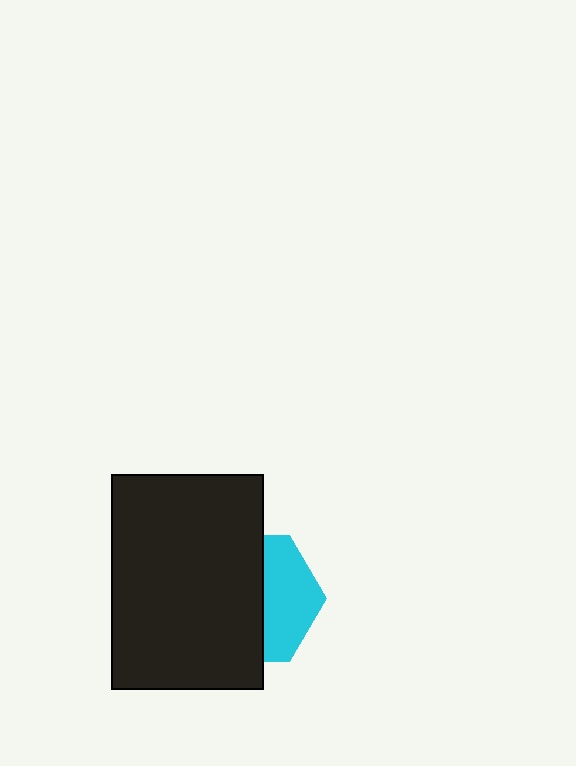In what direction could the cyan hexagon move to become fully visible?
The cyan hexagon could move right. That would shift it out from behind the black rectangle entirely.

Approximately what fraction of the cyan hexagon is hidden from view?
Roughly 59% of the cyan hexagon is hidden behind the black rectangle.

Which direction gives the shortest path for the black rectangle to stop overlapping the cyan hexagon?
Moving left gives the shortest separation.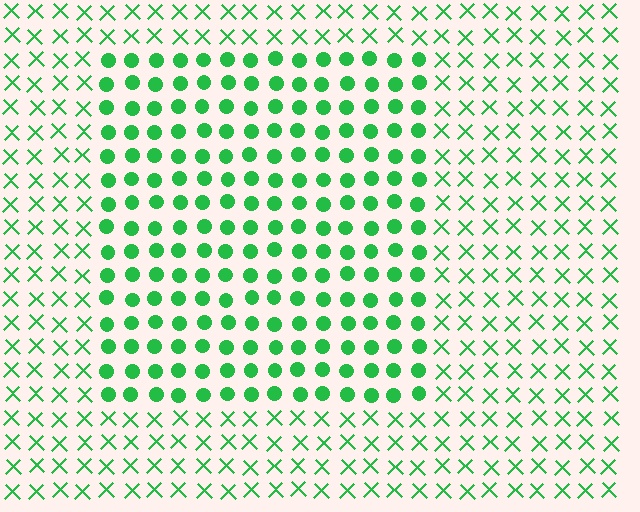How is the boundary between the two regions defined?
The boundary is defined by a change in element shape: circles inside vs. X marks outside. All elements share the same color and spacing.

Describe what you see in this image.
The image is filled with small green elements arranged in a uniform grid. A rectangle-shaped region contains circles, while the surrounding area contains X marks. The boundary is defined purely by the change in element shape.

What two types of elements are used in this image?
The image uses circles inside the rectangle region and X marks outside it.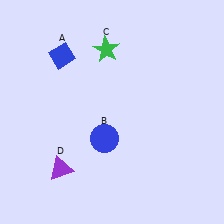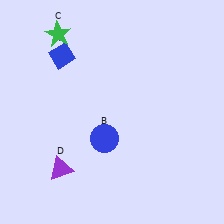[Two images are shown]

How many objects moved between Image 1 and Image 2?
1 object moved between the two images.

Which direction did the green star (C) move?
The green star (C) moved left.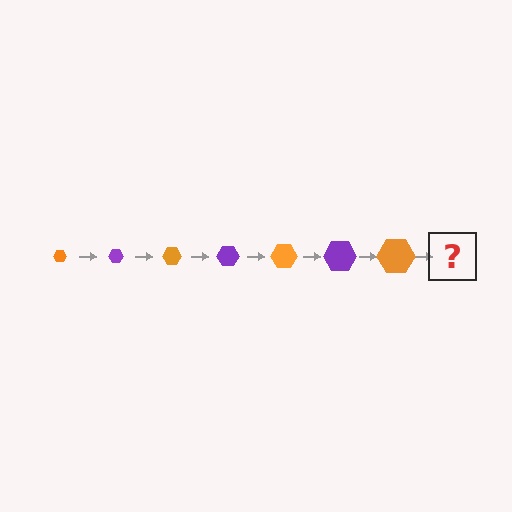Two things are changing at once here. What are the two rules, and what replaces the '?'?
The two rules are that the hexagon grows larger each step and the color cycles through orange and purple. The '?' should be a purple hexagon, larger than the previous one.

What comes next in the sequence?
The next element should be a purple hexagon, larger than the previous one.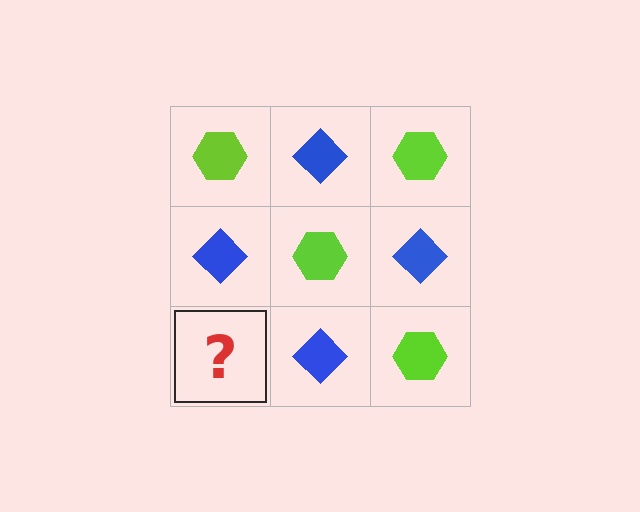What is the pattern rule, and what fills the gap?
The rule is that it alternates lime hexagon and blue diamond in a checkerboard pattern. The gap should be filled with a lime hexagon.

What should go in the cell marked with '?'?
The missing cell should contain a lime hexagon.